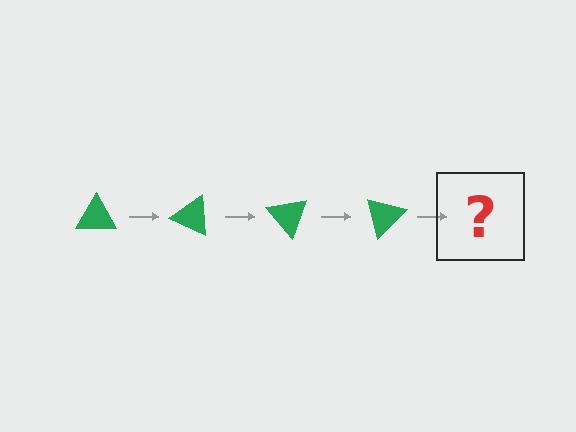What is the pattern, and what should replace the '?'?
The pattern is that the triangle rotates 25 degrees each step. The '?' should be a green triangle rotated 100 degrees.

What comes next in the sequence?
The next element should be a green triangle rotated 100 degrees.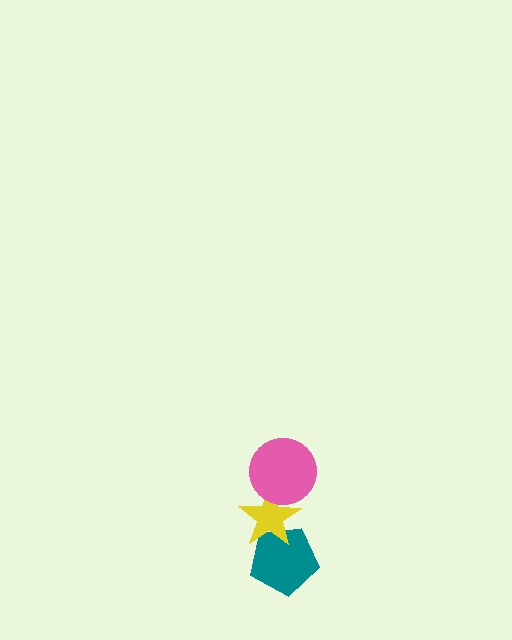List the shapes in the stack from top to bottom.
From top to bottom: the pink circle, the yellow star, the teal pentagon.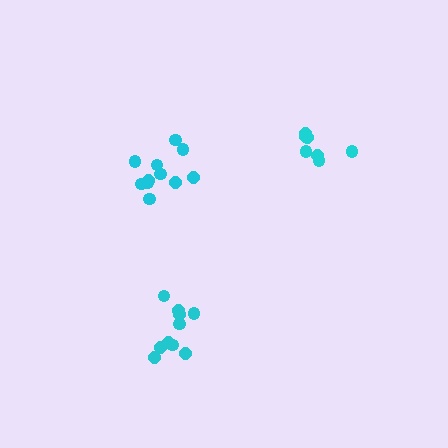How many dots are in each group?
Group 1: 7 dots, Group 2: 11 dots, Group 3: 10 dots (28 total).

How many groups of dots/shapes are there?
There are 3 groups.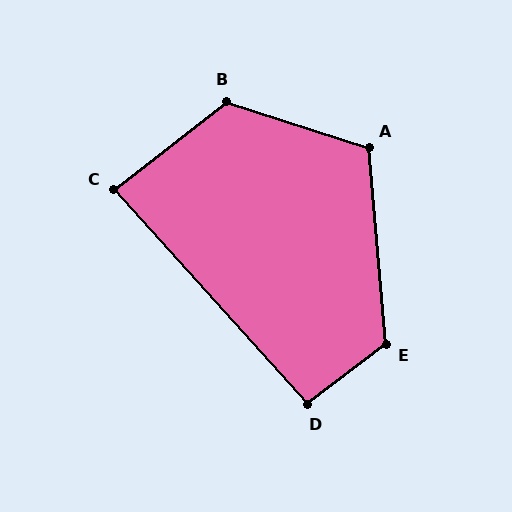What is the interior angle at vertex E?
Approximately 123 degrees (obtuse).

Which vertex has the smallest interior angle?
C, at approximately 86 degrees.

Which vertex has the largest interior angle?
B, at approximately 124 degrees.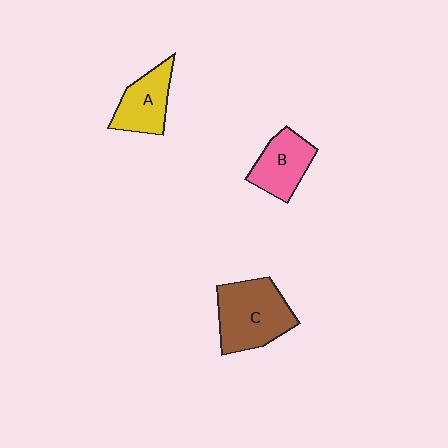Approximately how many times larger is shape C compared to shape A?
Approximately 1.5 times.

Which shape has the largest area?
Shape C (brown).